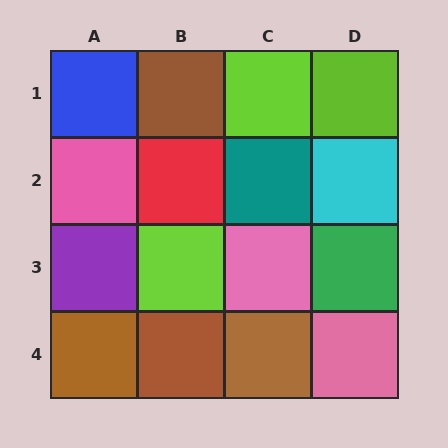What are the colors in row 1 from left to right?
Blue, brown, lime, lime.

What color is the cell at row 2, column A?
Pink.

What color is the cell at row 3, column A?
Purple.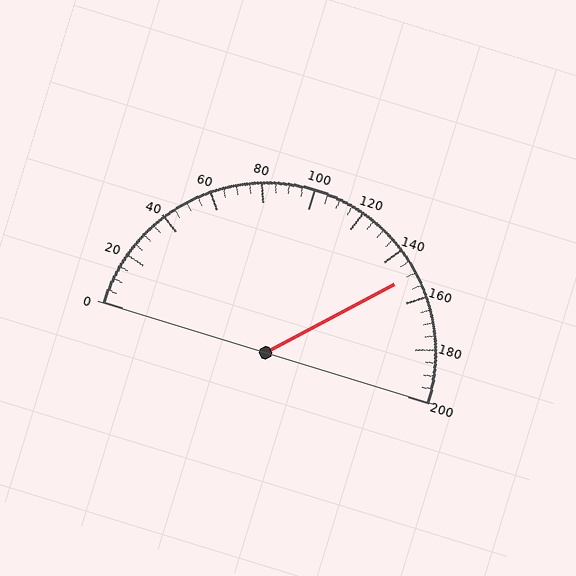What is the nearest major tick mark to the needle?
The nearest major tick mark is 160.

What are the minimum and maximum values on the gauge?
The gauge ranges from 0 to 200.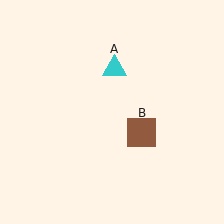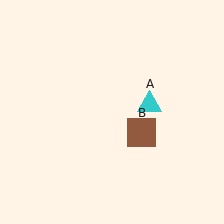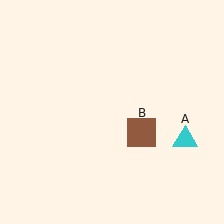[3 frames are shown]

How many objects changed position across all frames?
1 object changed position: cyan triangle (object A).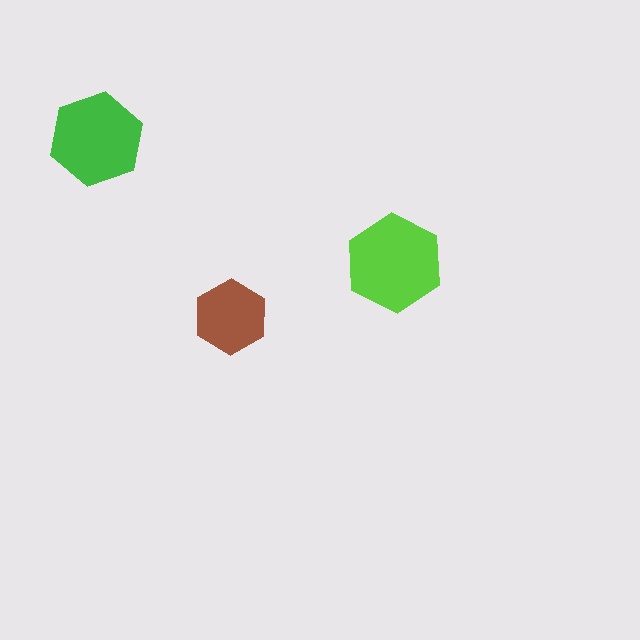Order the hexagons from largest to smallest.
the lime one, the green one, the brown one.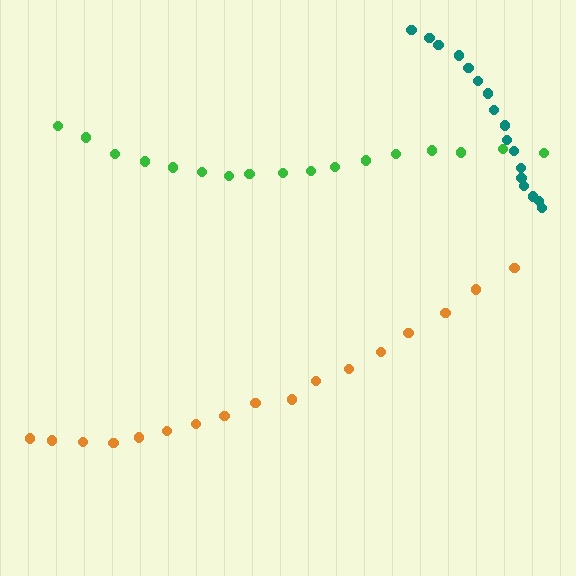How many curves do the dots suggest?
There are 3 distinct paths.